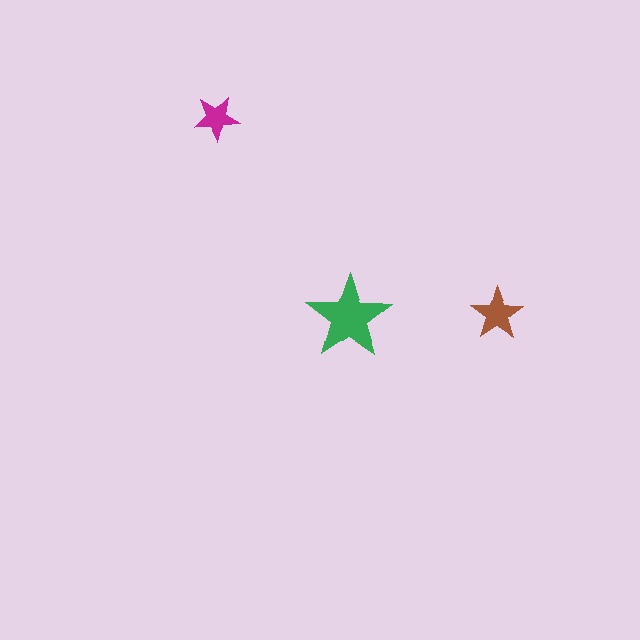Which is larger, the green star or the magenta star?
The green one.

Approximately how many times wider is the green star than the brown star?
About 1.5 times wider.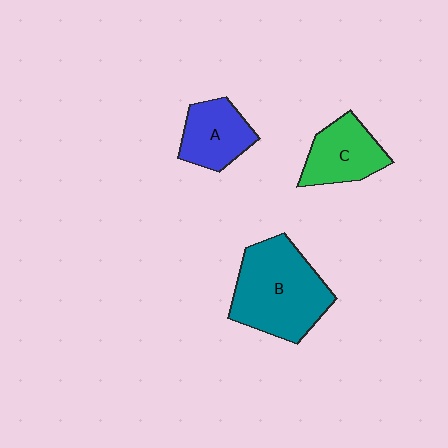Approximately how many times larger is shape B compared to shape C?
Approximately 1.7 times.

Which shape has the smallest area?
Shape A (blue).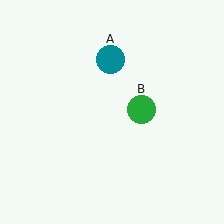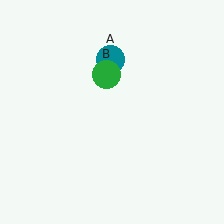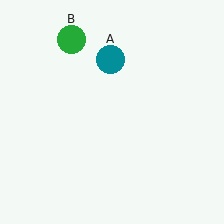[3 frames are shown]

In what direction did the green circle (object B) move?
The green circle (object B) moved up and to the left.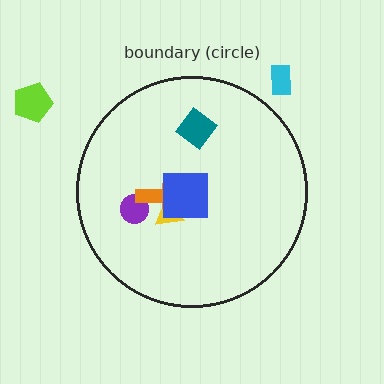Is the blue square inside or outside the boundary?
Inside.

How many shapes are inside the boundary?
5 inside, 2 outside.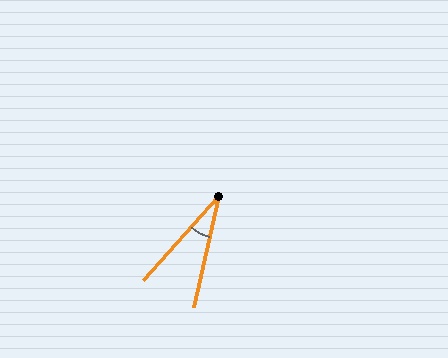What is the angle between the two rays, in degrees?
Approximately 29 degrees.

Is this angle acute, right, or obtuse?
It is acute.